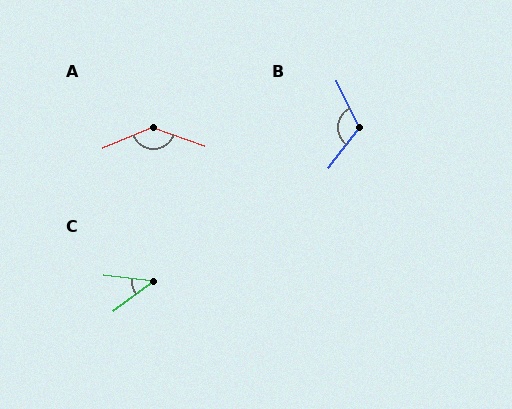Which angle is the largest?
A, at approximately 138 degrees.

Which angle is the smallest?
C, at approximately 43 degrees.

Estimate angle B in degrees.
Approximately 117 degrees.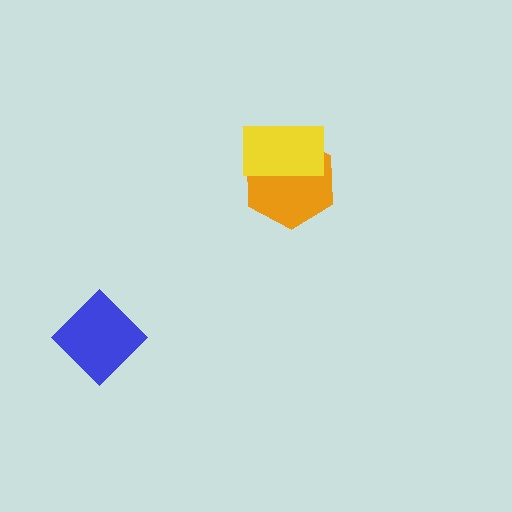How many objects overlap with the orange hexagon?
1 object overlaps with the orange hexagon.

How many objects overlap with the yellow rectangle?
1 object overlaps with the yellow rectangle.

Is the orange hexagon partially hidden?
Yes, it is partially covered by another shape.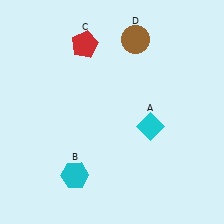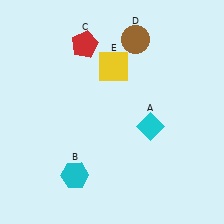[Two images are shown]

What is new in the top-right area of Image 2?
A yellow square (E) was added in the top-right area of Image 2.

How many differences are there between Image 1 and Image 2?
There is 1 difference between the two images.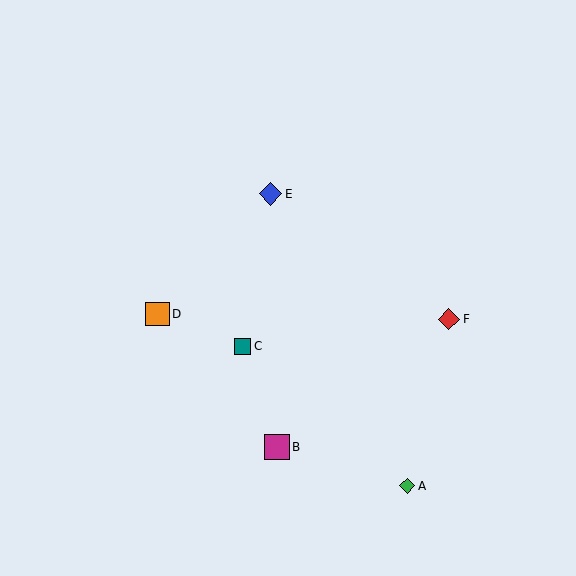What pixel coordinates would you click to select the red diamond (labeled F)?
Click at (449, 319) to select the red diamond F.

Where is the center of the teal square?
The center of the teal square is at (243, 346).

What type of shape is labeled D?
Shape D is an orange square.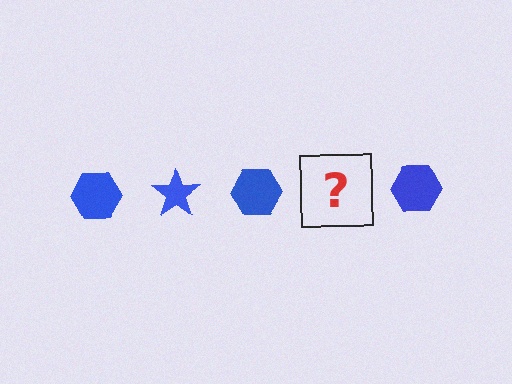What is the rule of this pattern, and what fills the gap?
The rule is that the pattern cycles through hexagon, star shapes in blue. The gap should be filled with a blue star.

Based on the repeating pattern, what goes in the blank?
The blank should be a blue star.